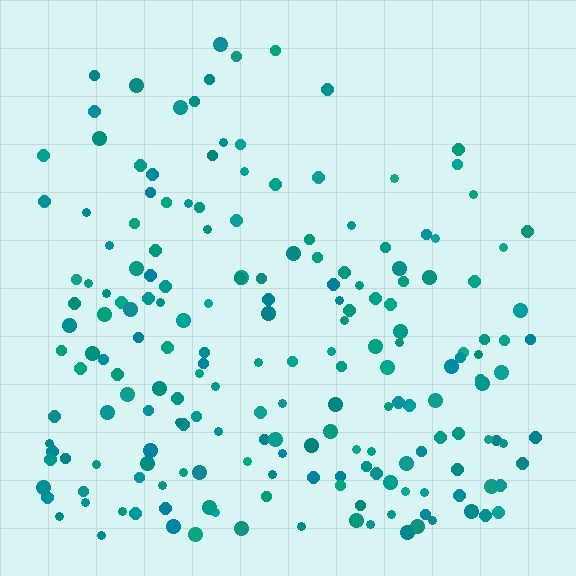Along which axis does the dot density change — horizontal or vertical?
Vertical.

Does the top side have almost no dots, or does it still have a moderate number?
Still a moderate number, just noticeably fewer than the bottom.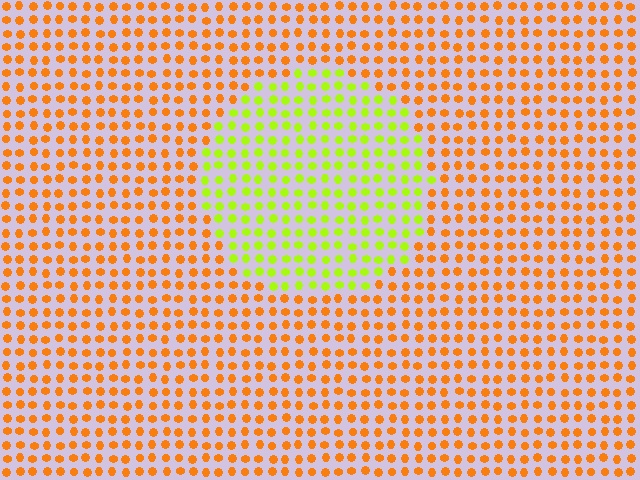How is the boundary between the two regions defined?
The boundary is defined purely by a slight shift in hue (about 53 degrees). Spacing, size, and orientation are identical on both sides.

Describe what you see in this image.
The image is filled with small orange elements in a uniform arrangement. A circle-shaped region is visible where the elements are tinted to a slightly different hue, forming a subtle color boundary.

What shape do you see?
I see a circle.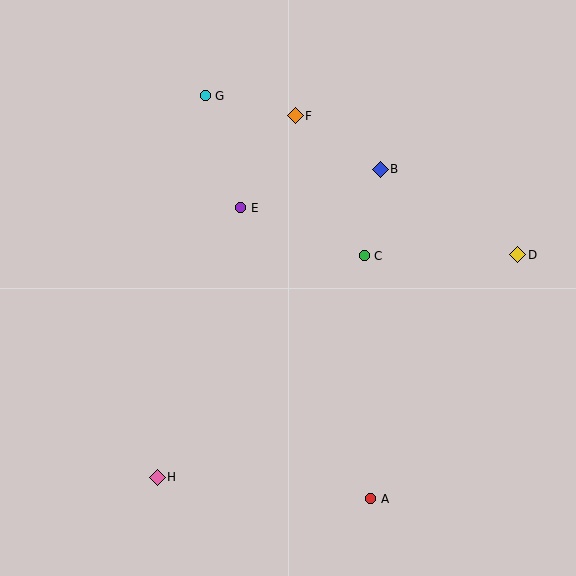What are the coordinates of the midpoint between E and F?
The midpoint between E and F is at (268, 162).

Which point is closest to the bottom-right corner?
Point A is closest to the bottom-right corner.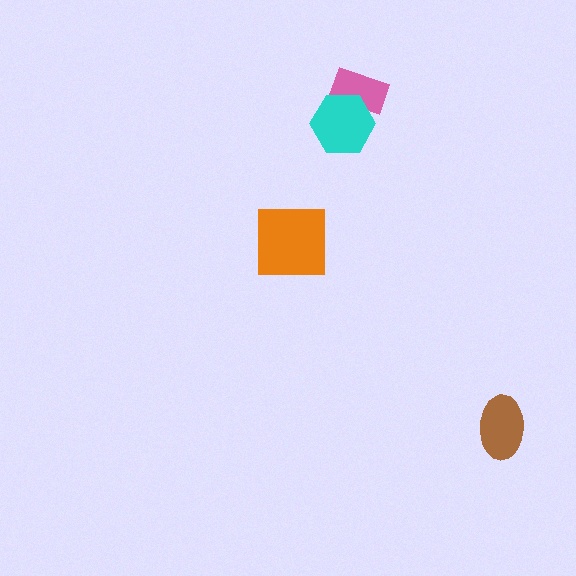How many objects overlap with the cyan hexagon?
1 object overlaps with the cyan hexagon.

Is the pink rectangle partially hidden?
Yes, it is partially covered by another shape.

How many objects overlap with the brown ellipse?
0 objects overlap with the brown ellipse.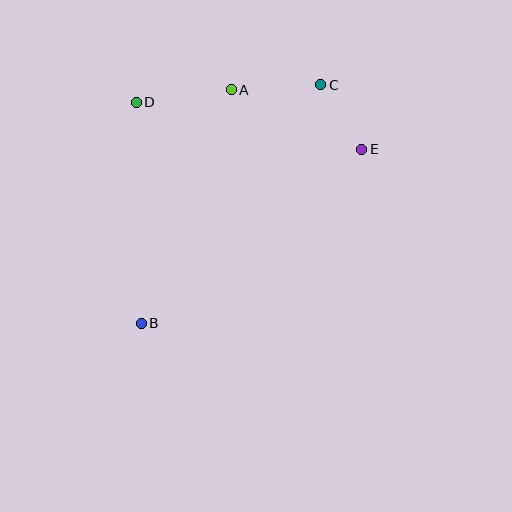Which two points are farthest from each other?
Points B and C are farthest from each other.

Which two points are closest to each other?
Points C and E are closest to each other.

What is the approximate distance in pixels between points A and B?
The distance between A and B is approximately 250 pixels.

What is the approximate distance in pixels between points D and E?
The distance between D and E is approximately 230 pixels.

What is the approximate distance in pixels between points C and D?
The distance between C and D is approximately 185 pixels.